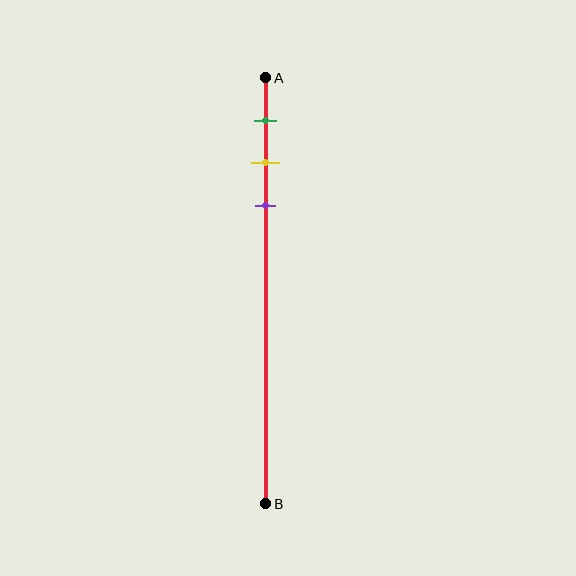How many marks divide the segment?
There are 3 marks dividing the segment.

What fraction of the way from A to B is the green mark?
The green mark is approximately 10% (0.1) of the way from A to B.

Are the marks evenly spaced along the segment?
Yes, the marks are approximately evenly spaced.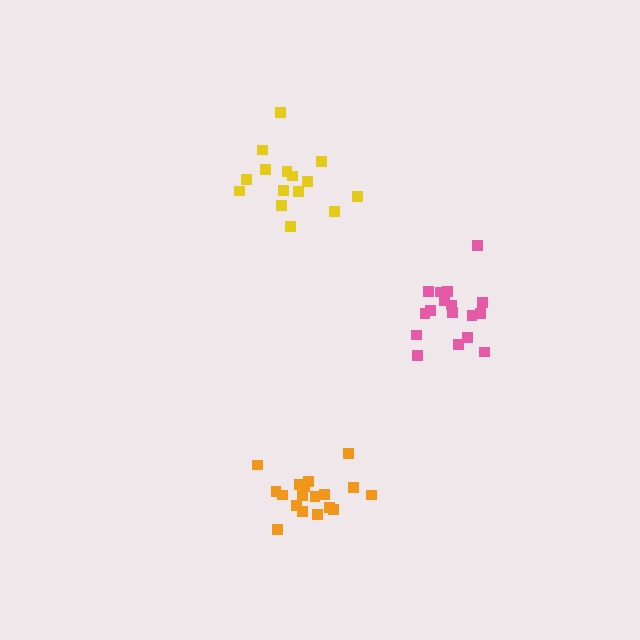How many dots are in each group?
Group 1: 17 dots, Group 2: 18 dots, Group 3: 15 dots (50 total).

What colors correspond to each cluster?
The clusters are colored: pink, orange, yellow.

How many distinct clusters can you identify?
There are 3 distinct clusters.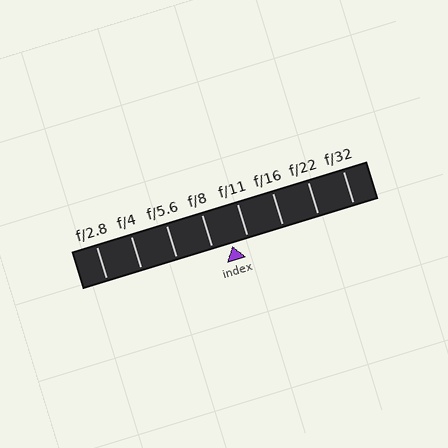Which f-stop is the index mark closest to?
The index mark is closest to f/11.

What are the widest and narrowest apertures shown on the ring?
The widest aperture shown is f/2.8 and the narrowest is f/32.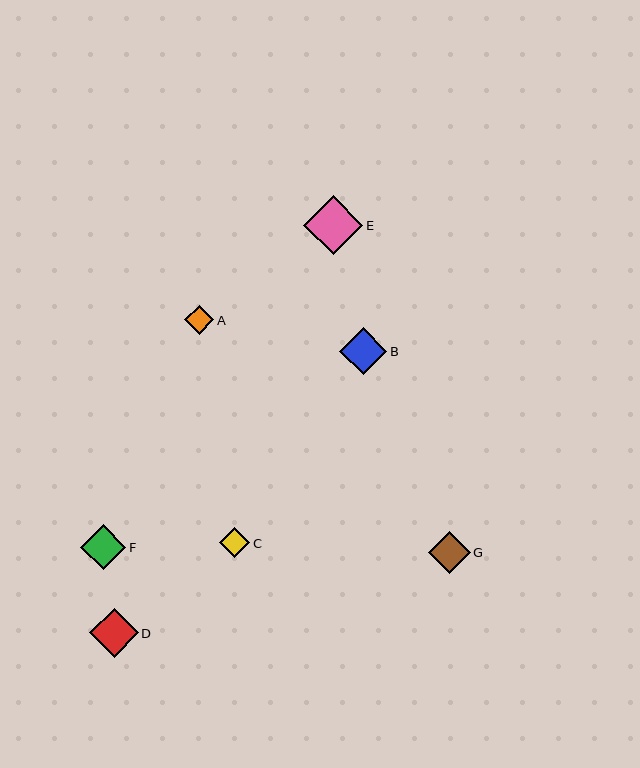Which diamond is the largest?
Diamond E is the largest with a size of approximately 59 pixels.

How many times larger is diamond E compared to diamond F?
Diamond E is approximately 1.3 times the size of diamond F.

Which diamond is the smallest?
Diamond A is the smallest with a size of approximately 30 pixels.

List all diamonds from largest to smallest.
From largest to smallest: E, D, B, F, G, C, A.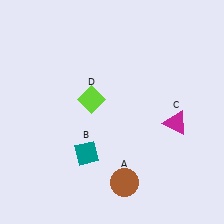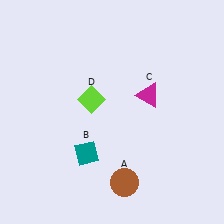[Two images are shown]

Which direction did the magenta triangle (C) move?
The magenta triangle (C) moved up.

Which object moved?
The magenta triangle (C) moved up.